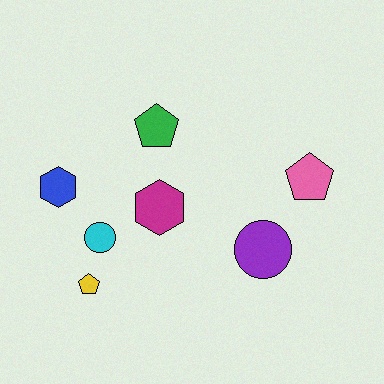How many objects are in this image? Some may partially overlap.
There are 7 objects.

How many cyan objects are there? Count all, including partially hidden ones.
There is 1 cyan object.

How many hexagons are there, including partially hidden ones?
There are 2 hexagons.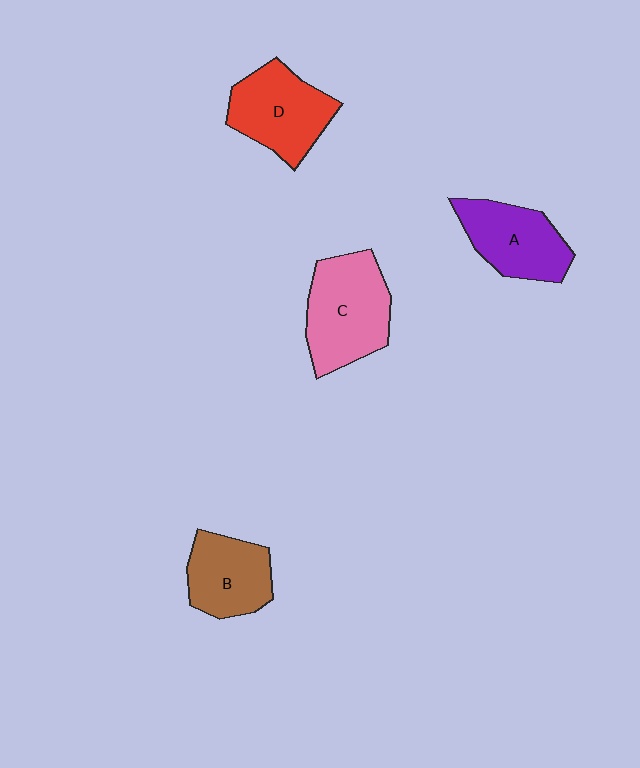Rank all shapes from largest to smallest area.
From largest to smallest: C (pink), D (red), A (purple), B (brown).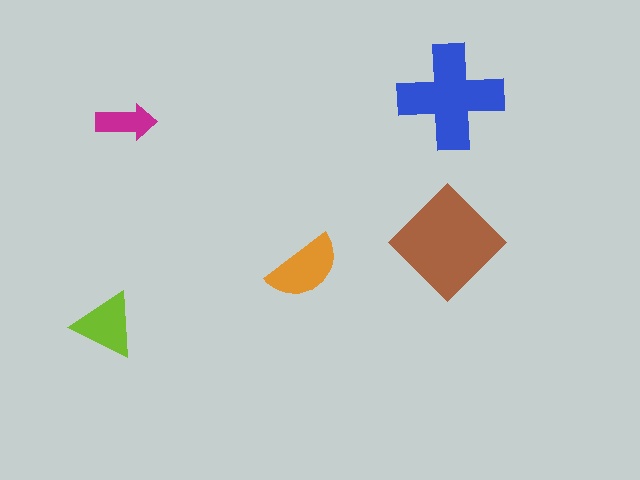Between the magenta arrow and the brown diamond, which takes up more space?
The brown diamond.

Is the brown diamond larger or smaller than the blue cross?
Larger.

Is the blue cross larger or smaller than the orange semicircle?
Larger.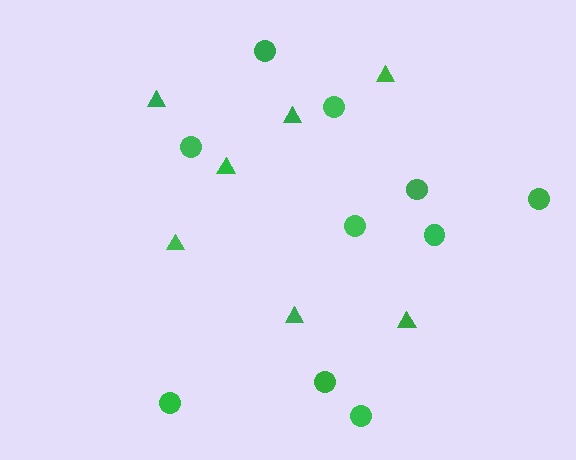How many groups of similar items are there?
There are 2 groups: one group of triangles (7) and one group of circles (10).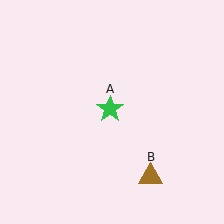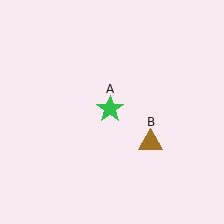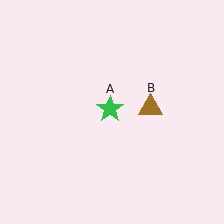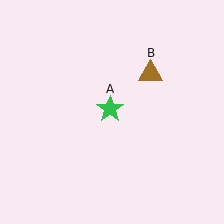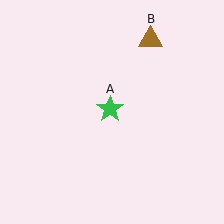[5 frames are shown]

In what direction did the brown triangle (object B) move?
The brown triangle (object B) moved up.